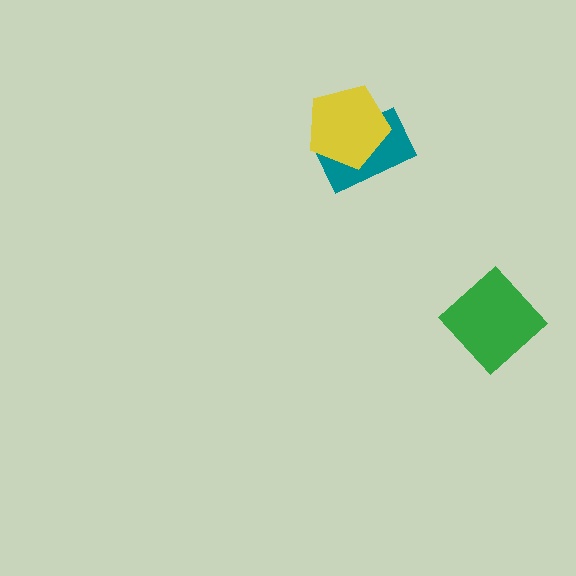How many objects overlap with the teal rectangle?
1 object overlaps with the teal rectangle.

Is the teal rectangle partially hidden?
Yes, it is partially covered by another shape.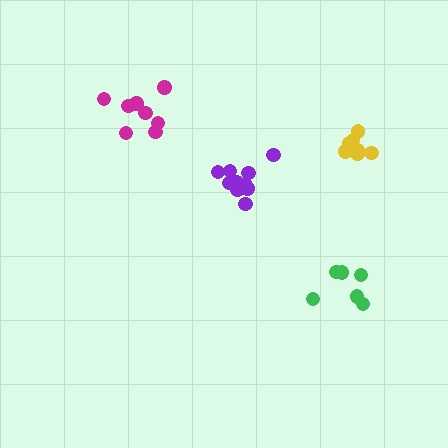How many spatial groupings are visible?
There are 4 spatial groupings.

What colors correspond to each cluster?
The clusters are colored: purple, magenta, green, yellow.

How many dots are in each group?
Group 1: 10 dots, Group 2: 8 dots, Group 3: 6 dots, Group 4: 7 dots (31 total).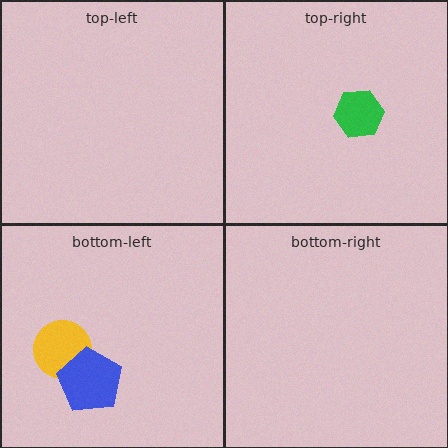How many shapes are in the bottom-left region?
2.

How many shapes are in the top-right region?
1.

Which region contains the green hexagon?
The top-right region.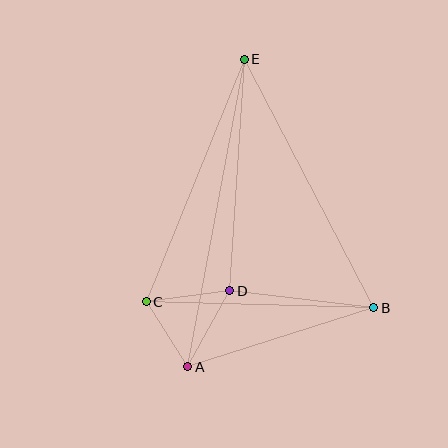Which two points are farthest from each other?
Points A and E are farthest from each other.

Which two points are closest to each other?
Points A and C are closest to each other.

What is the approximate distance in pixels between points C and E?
The distance between C and E is approximately 261 pixels.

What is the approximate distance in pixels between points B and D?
The distance between B and D is approximately 145 pixels.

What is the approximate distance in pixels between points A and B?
The distance between A and B is approximately 195 pixels.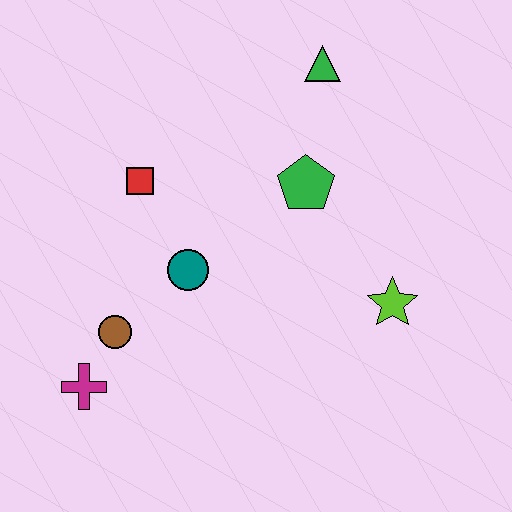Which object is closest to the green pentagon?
The green triangle is closest to the green pentagon.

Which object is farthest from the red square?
The lime star is farthest from the red square.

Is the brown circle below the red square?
Yes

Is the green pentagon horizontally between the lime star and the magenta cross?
Yes